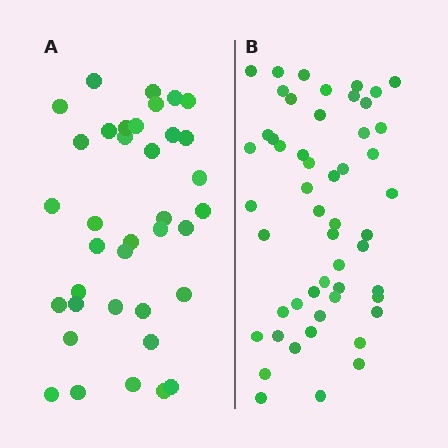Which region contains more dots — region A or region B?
Region B (the right region) has more dots.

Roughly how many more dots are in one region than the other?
Region B has approximately 15 more dots than region A.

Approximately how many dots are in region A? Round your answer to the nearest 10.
About 40 dots. (The exact count is 37, which rounds to 40.)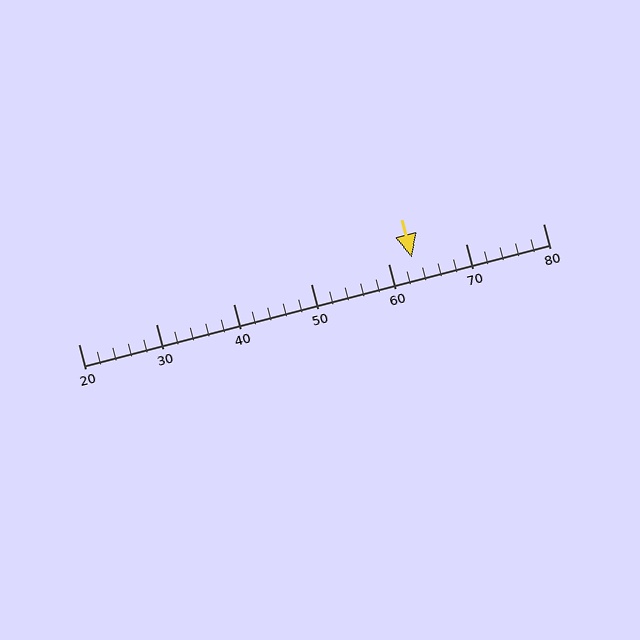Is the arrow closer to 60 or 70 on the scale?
The arrow is closer to 60.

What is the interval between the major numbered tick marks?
The major tick marks are spaced 10 units apart.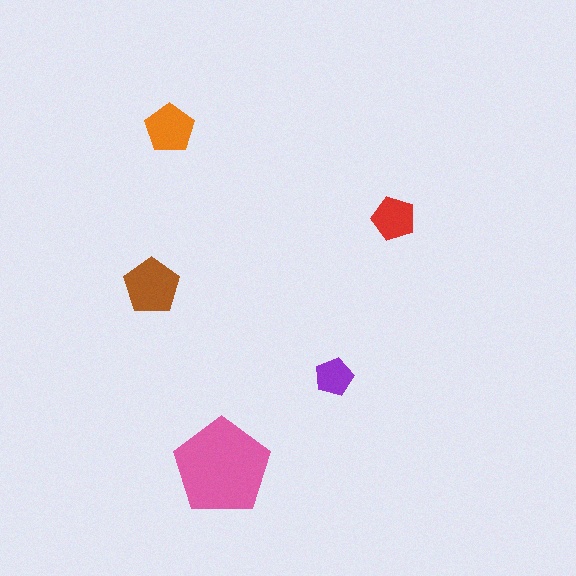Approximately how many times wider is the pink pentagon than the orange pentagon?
About 2 times wider.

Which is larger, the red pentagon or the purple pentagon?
The red one.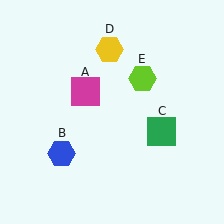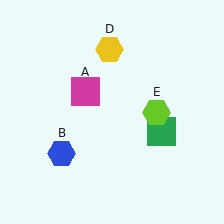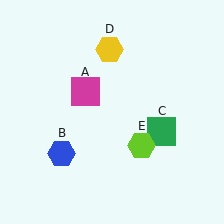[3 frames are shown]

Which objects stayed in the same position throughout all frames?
Magenta square (object A) and blue hexagon (object B) and green square (object C) and yellow hexagon (object D) remained stationary.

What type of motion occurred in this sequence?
The lime hexagon (object E) rotated clockwise around the center of the scene.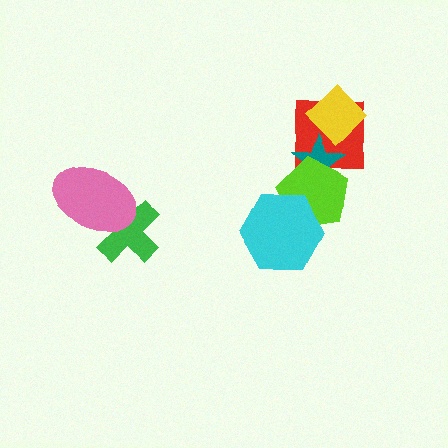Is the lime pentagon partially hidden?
Yes, it is partially covered by another shape.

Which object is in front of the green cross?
The pink ellipse is in front of the green cross.